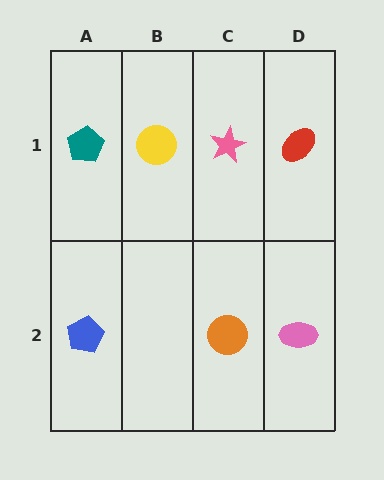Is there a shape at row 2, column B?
No, that cell is empty.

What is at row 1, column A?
A teal pentagon.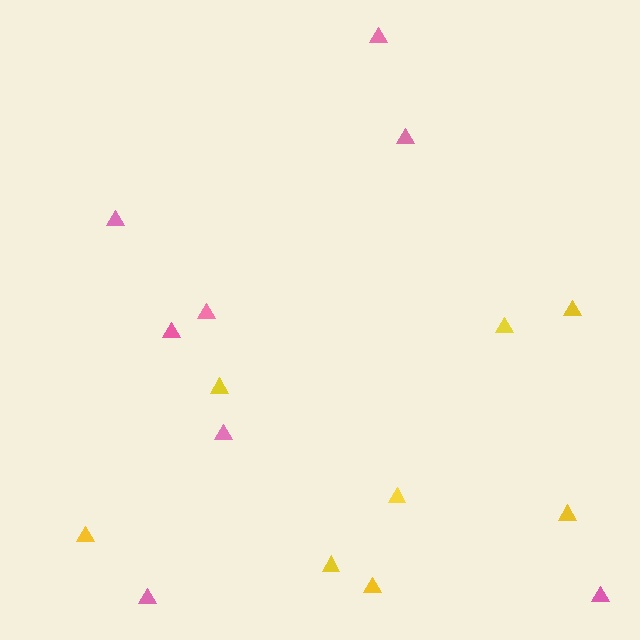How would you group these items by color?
There are 2 groups: one group of yellow triangles (8) and one group of pink triangles (8).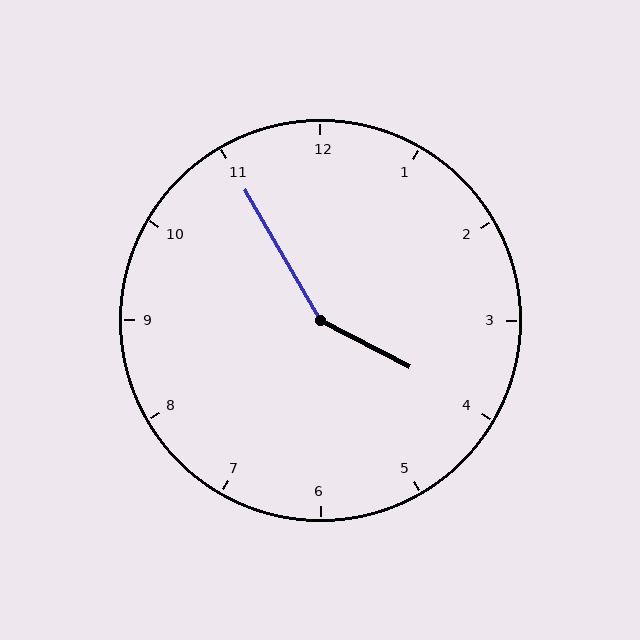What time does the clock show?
3:55.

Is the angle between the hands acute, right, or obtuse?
It is obtuse.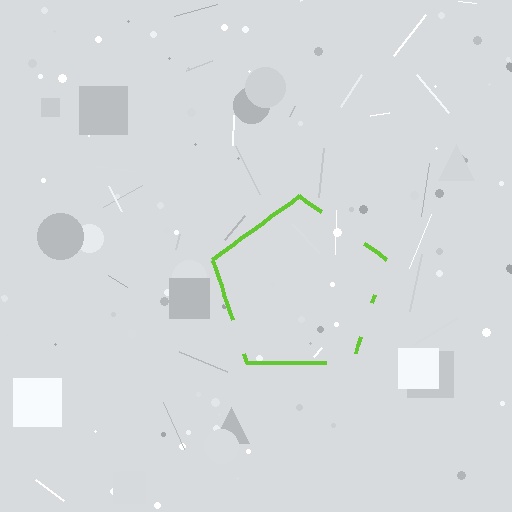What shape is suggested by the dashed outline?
The dashed outline suggests a pentagon.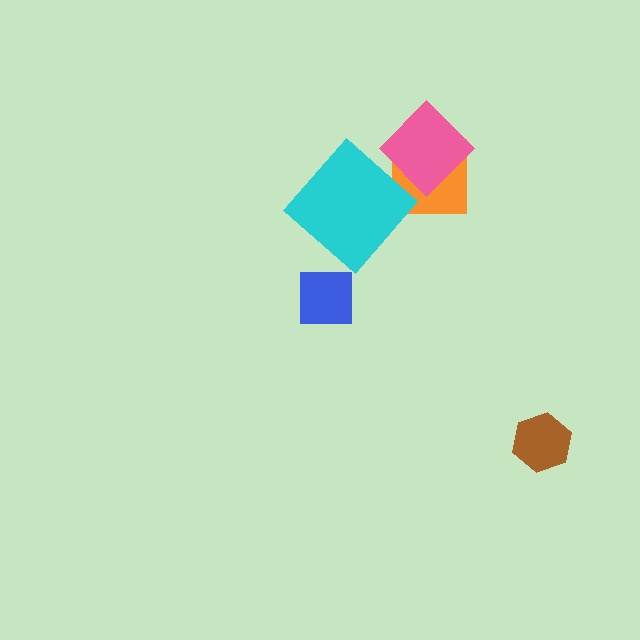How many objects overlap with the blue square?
0 objects overlap with the blue square.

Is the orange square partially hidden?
Yes, it is partially covered by another shape.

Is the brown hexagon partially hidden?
No, no other shape covers it.